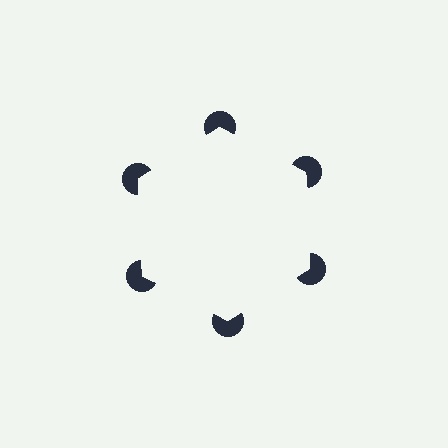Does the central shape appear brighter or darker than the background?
It typically appears slightly brighter than the background, even though no actual brightness change is drawn.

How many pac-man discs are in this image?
There are 6 — one at each vertex of the illusory hexagon.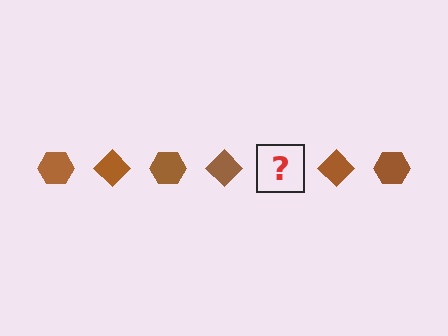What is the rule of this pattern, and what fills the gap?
The rule is that the pattern cycles through hexagon, diamond shapes in brown. The gap should be filled with a brown hexagon.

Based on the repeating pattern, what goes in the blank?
The blank should be a brown hexagon.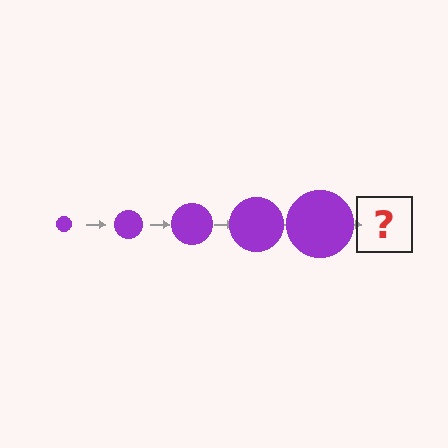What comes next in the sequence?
The next element should be a purple circle, larger than the previous one.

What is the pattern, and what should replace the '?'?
The pattern is that the circle gets progressively larger each step. The '?' should be a purple circle, larger than the previous one.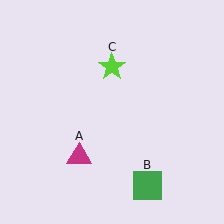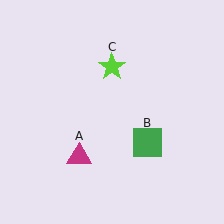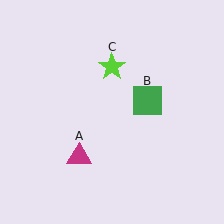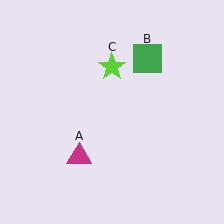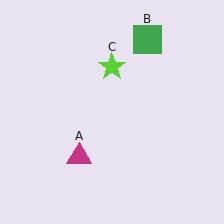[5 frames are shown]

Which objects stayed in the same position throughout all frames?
Magenta triangle (object A) and lime star (object C) remained stationary.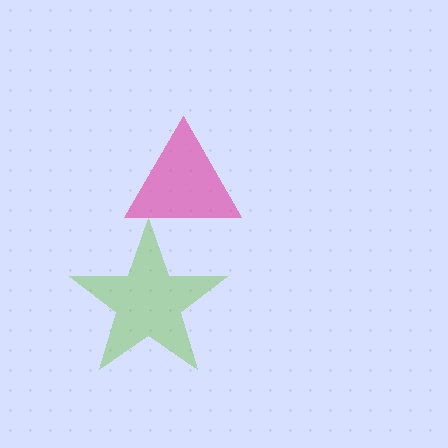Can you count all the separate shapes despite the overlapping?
Yes, there are 2 separate shapes.